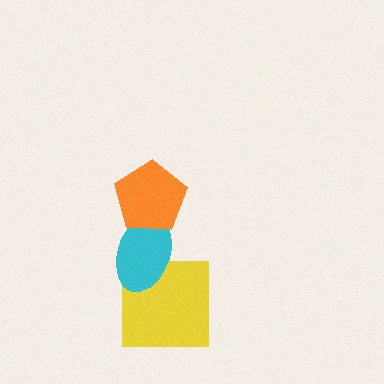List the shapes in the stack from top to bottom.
From top to bottom: the orange pentagon, the cyan ellipse, the yellow square.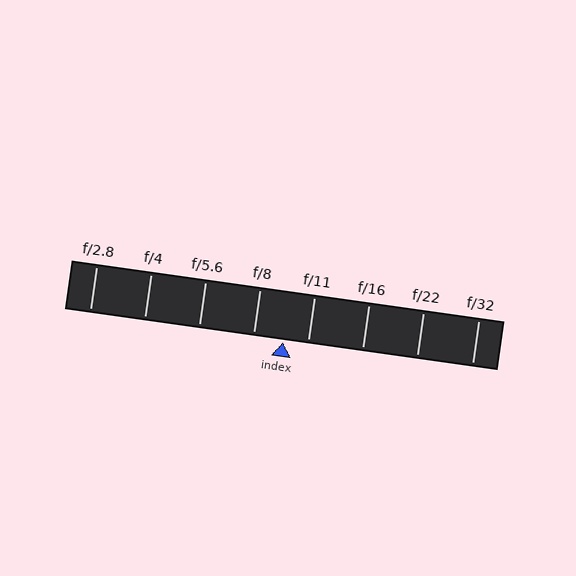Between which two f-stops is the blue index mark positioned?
The index mark is between f/8 and f/11.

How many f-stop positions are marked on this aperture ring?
There are 8 f-stop positions marked.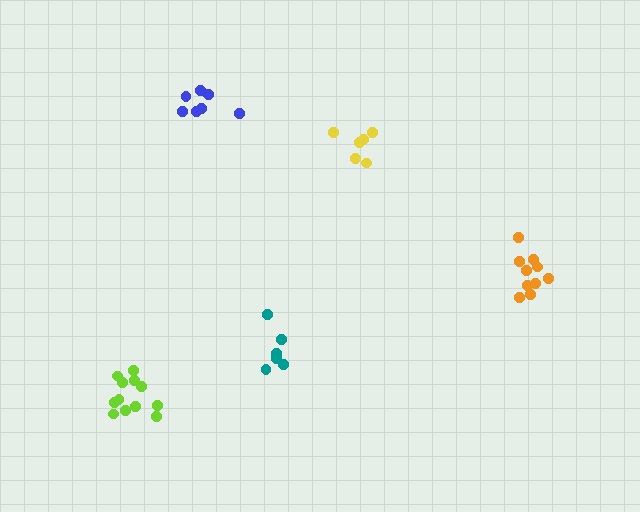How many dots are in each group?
Group 1: 7 dots, Group 2: 12 dots, Group 3: 6 dots, Group 4: 6 dots, Group 5: 10 dots (41 total).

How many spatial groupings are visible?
There are 5 spatial groupings.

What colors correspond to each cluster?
The clusters are colored: blue, lime, teal, yellow, orange.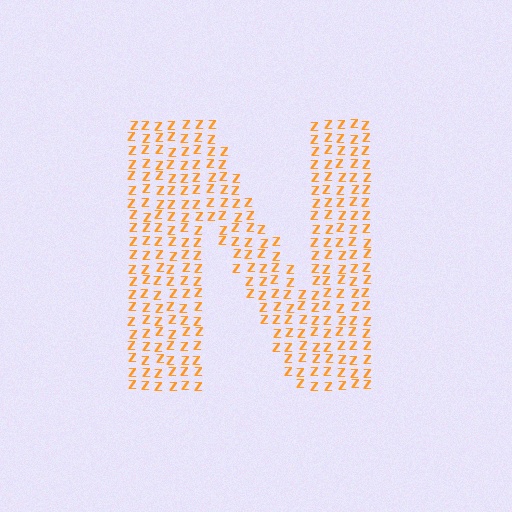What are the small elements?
The small elements are letter Z's.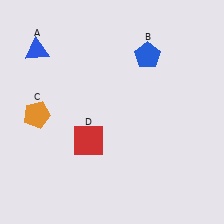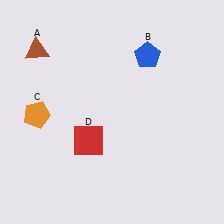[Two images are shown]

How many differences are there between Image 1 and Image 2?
There is 1 difference between the two images.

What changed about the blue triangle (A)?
In Image 1, A is blue. In Image 2, it changed to brown.